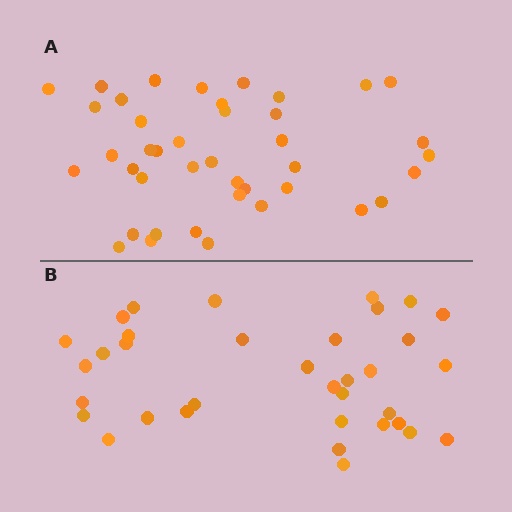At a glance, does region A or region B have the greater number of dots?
Region A (the top region) has more dots.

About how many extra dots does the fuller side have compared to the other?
Region A has about 6 more dots than region B.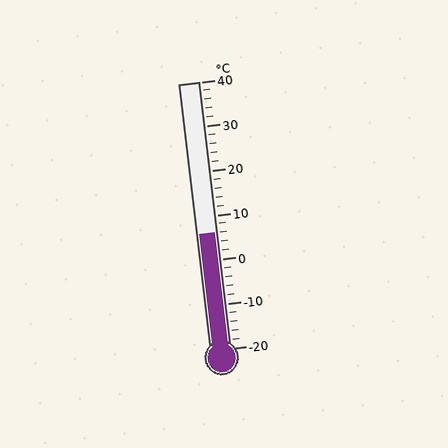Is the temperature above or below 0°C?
The temperature is above 0°C.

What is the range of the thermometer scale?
The thermometer scale ranges from -20°C to 40°C.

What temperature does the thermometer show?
The thermometer shows approximately 6°C.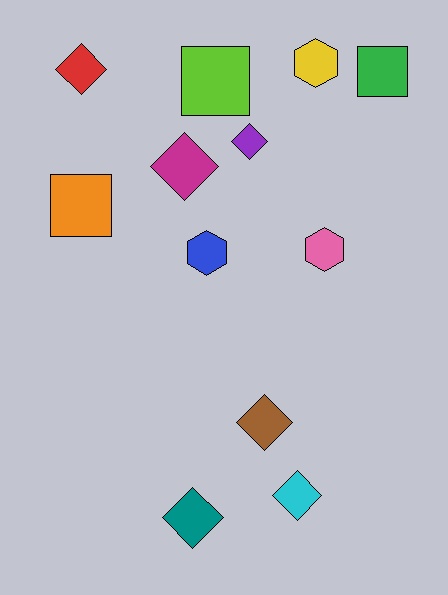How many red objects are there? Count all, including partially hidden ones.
There is 1 red object.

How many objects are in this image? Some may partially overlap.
There are 12 objects.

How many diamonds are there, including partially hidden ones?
There are 6 diamonds.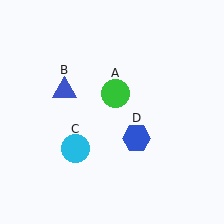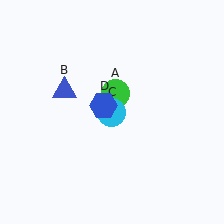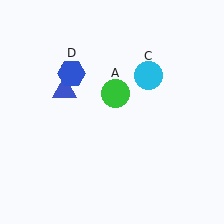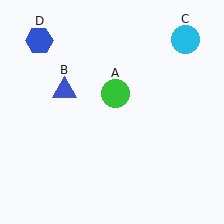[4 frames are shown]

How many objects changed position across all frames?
2 objects changed position: cyan circle (object C), blue hexagon (object D).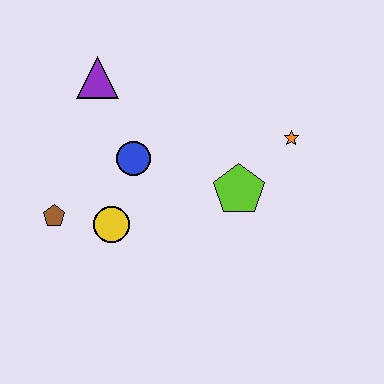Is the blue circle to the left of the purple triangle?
No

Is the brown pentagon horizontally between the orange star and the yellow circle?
No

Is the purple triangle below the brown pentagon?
No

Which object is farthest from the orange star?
The brown pentagon is farthest from the orange star.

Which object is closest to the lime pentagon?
The orange star is closest to the lime pentagon.